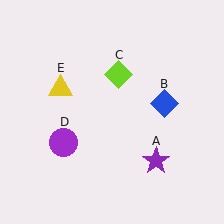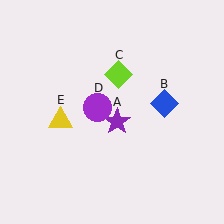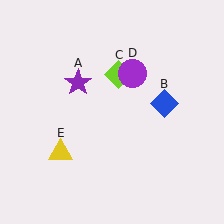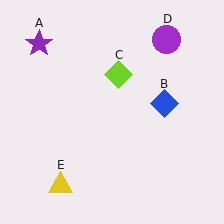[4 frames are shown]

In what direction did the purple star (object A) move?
The purple star (object A) moved up and to the left.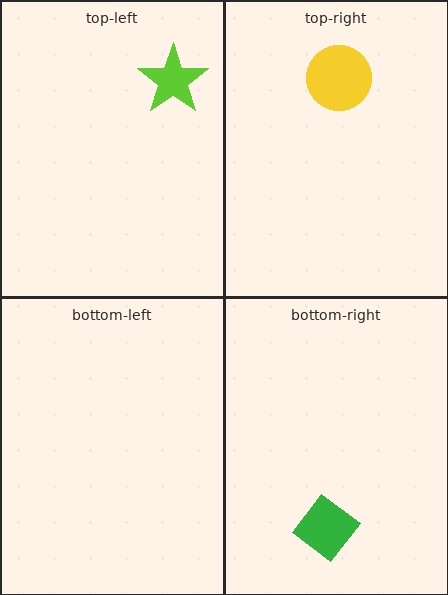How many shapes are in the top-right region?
1.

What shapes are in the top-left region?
The lime star.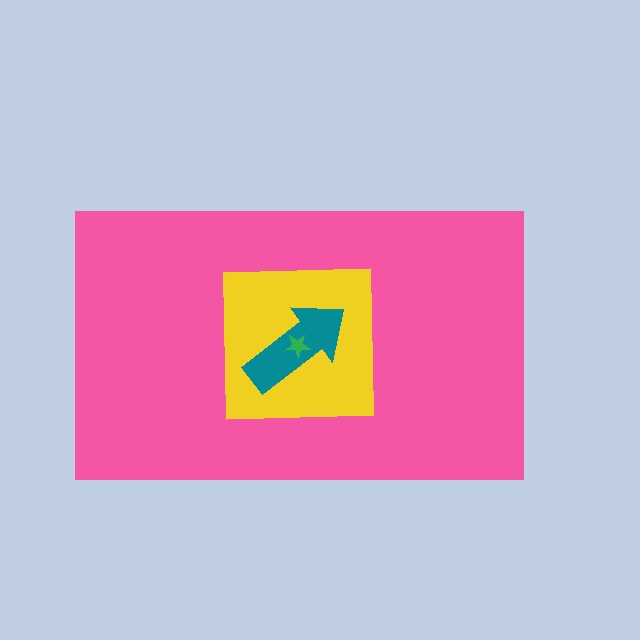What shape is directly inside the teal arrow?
The green star.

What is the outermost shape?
The pink rectangle.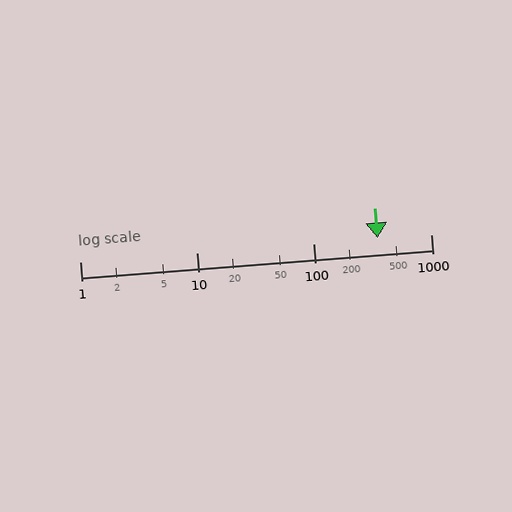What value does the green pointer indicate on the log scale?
The pointer indicates approximately 350.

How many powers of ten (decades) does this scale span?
The scale spans 3 decades, from 1 to 1000.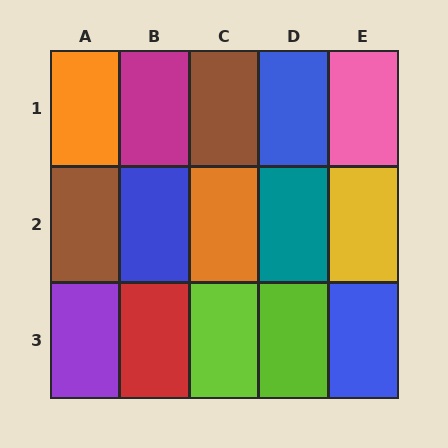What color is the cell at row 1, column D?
Blue.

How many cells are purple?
1 cell is purple.